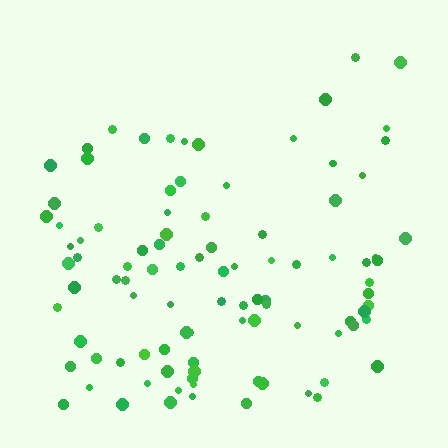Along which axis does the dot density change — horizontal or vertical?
Vertical.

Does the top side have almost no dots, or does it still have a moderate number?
Still a moderate number, just noticeably fewer than the bottom.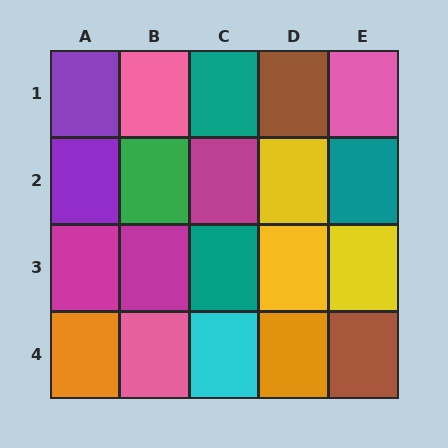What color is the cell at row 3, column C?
Teal.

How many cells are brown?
2 cells are brown.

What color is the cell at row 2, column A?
Purple.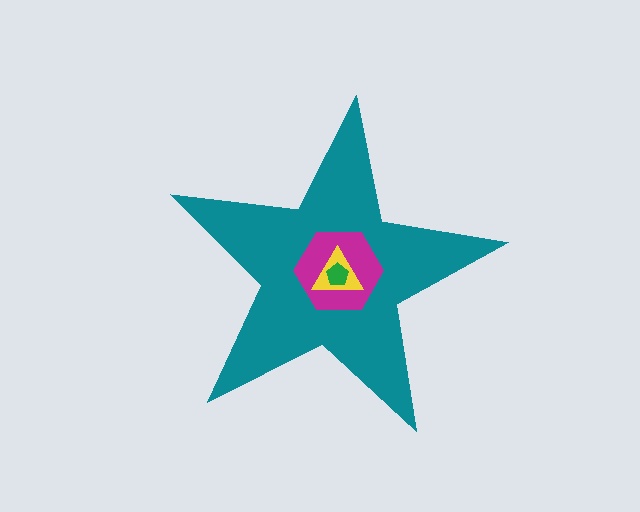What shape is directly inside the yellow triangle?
The green pentagon.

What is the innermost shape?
The green pentagon.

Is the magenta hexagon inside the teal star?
Yes.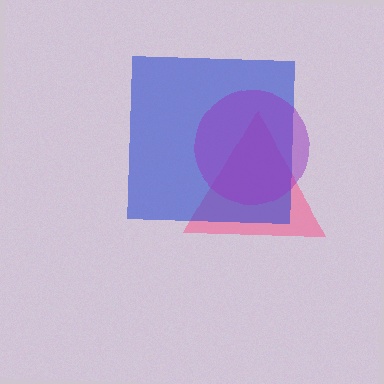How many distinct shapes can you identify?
There are 3 distinct shapes: a pink triangle, a blue square, a purple circle.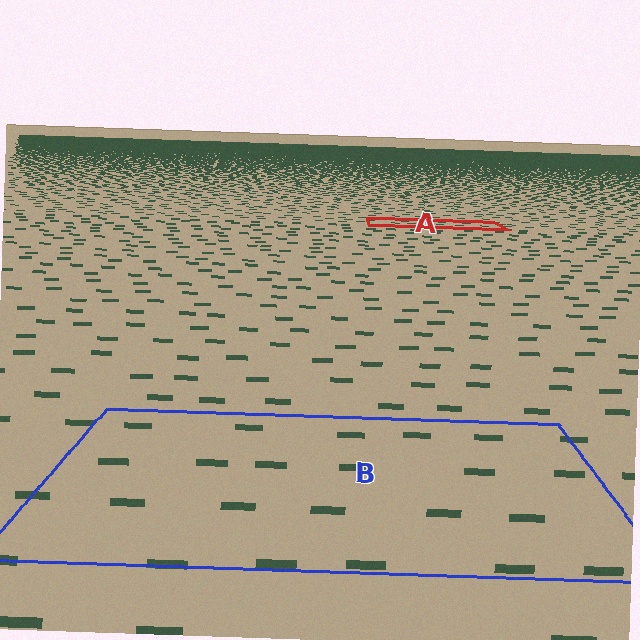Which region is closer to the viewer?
Region B is closer. The texture elements there are larger and more spread out.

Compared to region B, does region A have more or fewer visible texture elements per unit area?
Region A has more texture elements per unit area — they are packed more densely because it is farther away.